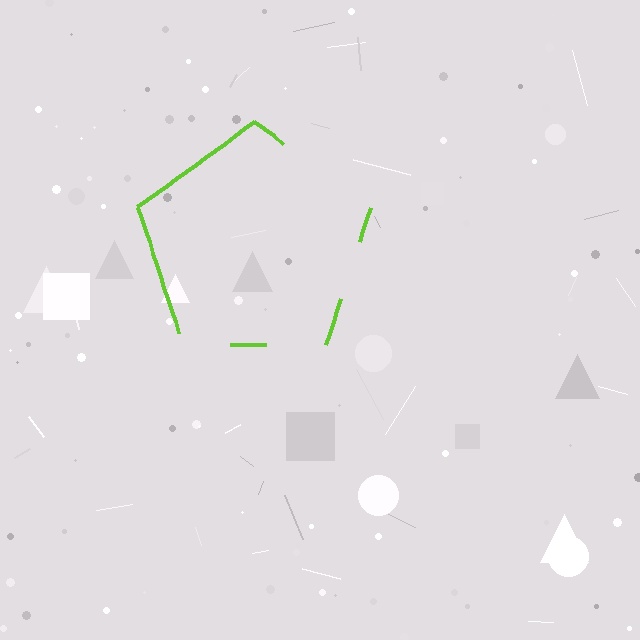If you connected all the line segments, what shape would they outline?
They would outline a pentagon.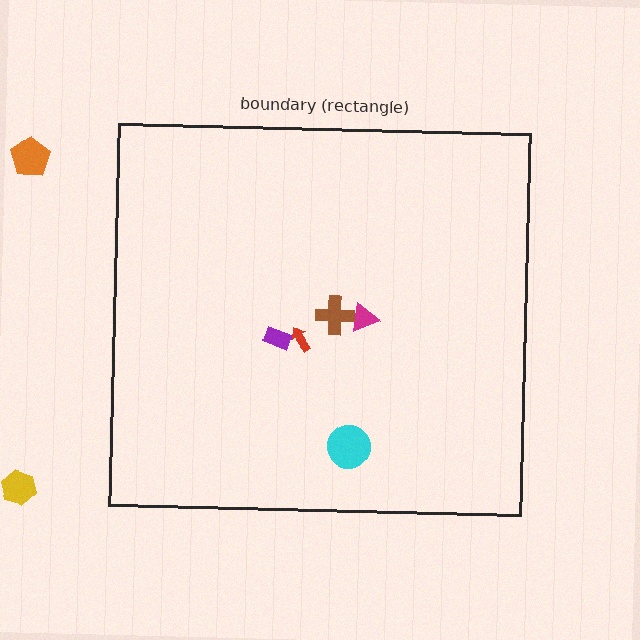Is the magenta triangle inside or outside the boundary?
Inside.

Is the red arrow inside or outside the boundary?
Inside.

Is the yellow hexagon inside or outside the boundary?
Outside.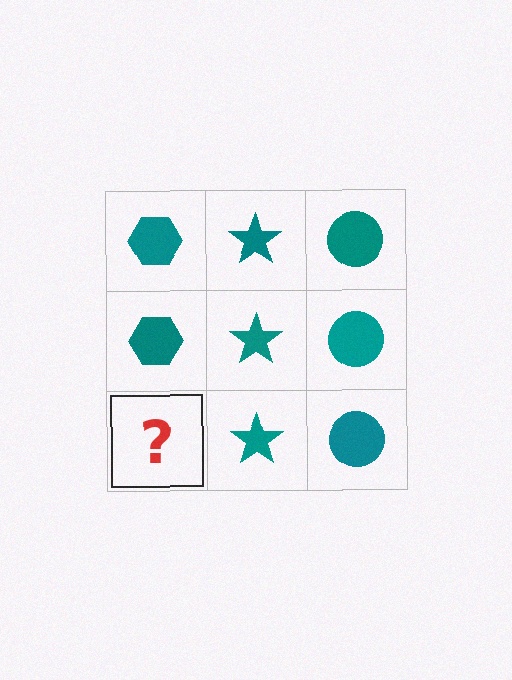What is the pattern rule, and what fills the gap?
The rule is that each column has a consistent shape. The gap should be filled with a teal hexagon.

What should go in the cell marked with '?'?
The missing cell should contain a teal hexagon.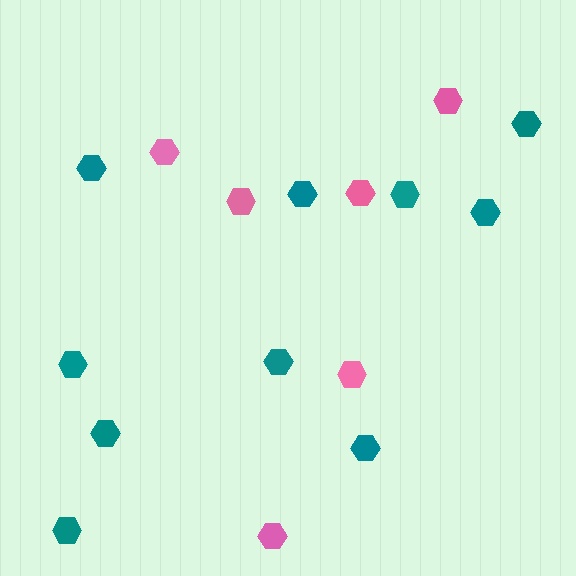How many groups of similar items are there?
There are 2 groups: one group of teal hexagons (10) and one group of pink hexagons (6).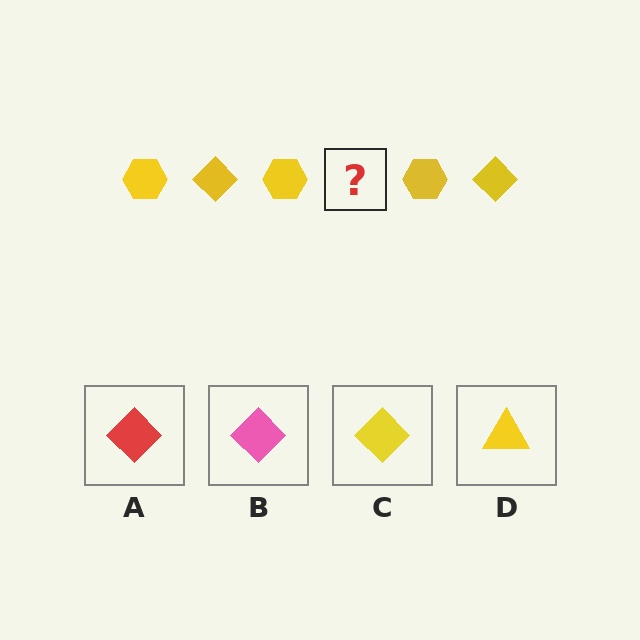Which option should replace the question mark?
Option C.